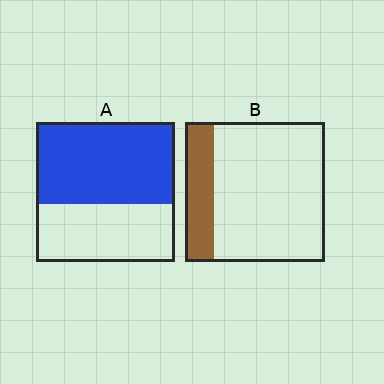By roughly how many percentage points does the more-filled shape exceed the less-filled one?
By roughly 40 percentage points (A over B).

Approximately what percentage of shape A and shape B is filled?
A is approximately 60% and B is approximately 20%.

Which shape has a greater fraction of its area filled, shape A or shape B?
Shape A.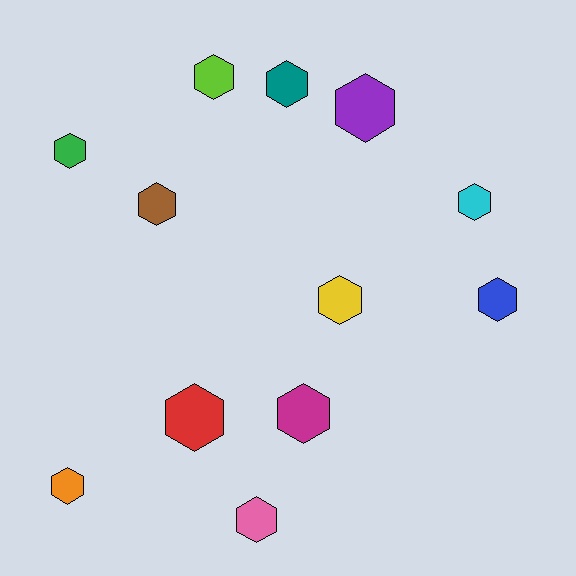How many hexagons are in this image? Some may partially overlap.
There are 12 hexagons.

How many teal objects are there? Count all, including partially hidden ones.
There is 1 teal object.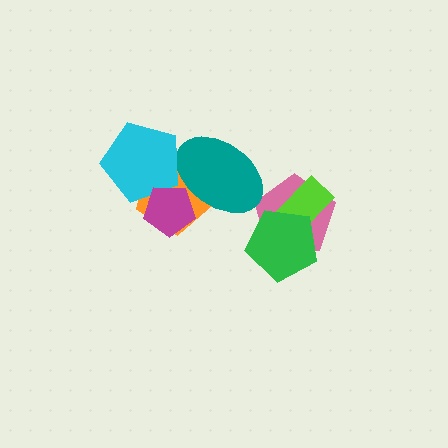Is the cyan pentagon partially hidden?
Yes, it is partially covered by another shape.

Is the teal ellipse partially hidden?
Yes, it is partially covered by another shape.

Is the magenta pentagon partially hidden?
No, no other shape covers it.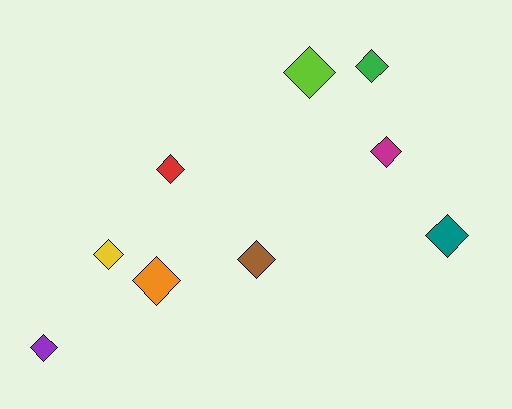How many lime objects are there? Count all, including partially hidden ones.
There is 1 lime object.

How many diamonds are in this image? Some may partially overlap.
There are 9 diamonds.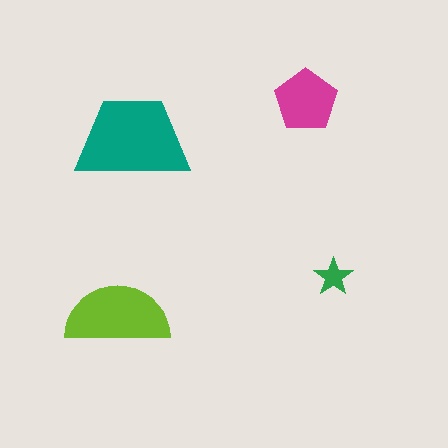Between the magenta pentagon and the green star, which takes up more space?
The magenta pentagon.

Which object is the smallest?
The green star.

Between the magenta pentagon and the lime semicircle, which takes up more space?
The lime semicircle.